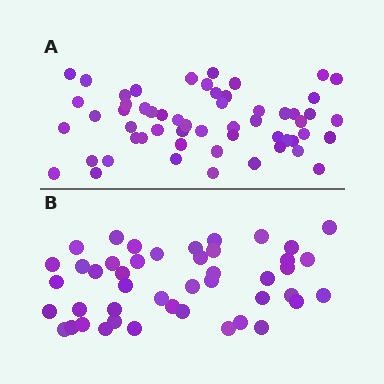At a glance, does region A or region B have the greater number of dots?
Region A (the top region) has more dots.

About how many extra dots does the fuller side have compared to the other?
Region A has roughly 12 or so more dots than region B.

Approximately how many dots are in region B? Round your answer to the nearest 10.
About 40 dots. (The exact count is 45, which rounds to 40.)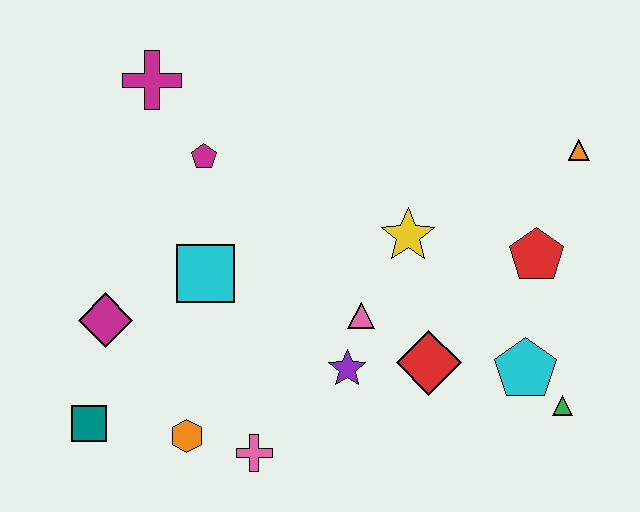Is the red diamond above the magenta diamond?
No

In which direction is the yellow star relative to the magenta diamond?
The yellow star is to the right of the magenta diamond.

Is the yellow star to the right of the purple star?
Yes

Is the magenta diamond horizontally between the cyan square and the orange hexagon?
No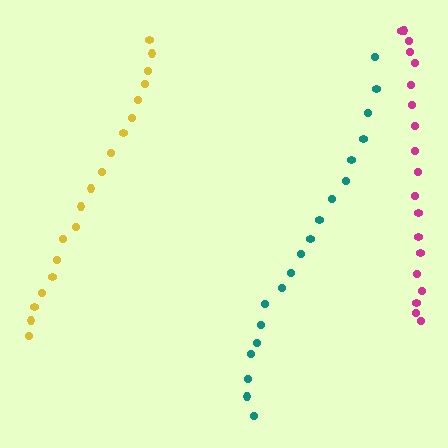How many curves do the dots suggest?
There are 3 distinct paths.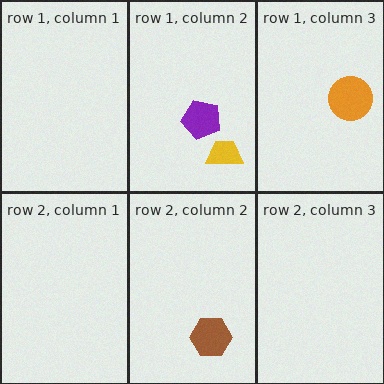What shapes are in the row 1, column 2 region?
The purple pentagon, the yellow trapezoid.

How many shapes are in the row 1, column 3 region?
1.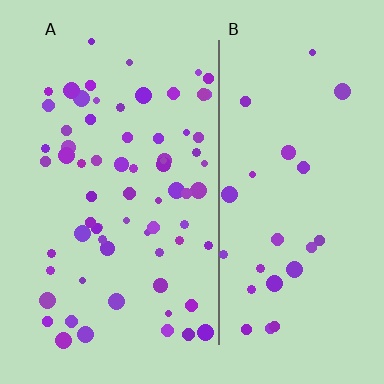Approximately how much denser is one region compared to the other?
Approximately 2.6× — region A over region B.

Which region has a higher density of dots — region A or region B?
A (the left).